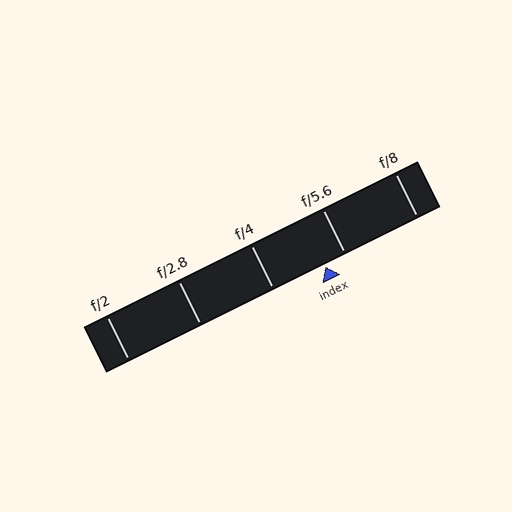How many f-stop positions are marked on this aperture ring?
There are 5 f-stop positions marked.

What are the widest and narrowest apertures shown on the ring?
The widest aperture shown is f/2 and the narrowest is f/8.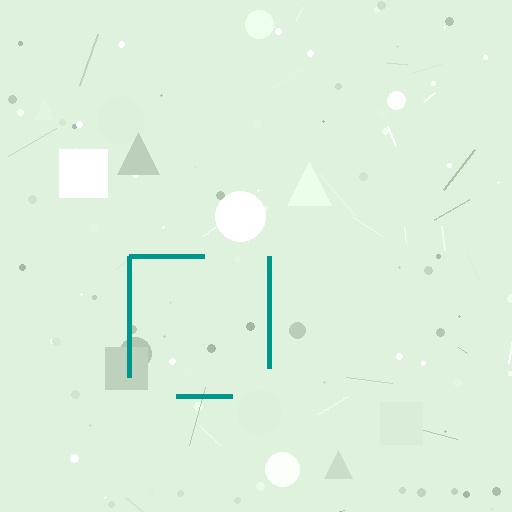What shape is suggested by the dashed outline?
The dashed outline suggests a square.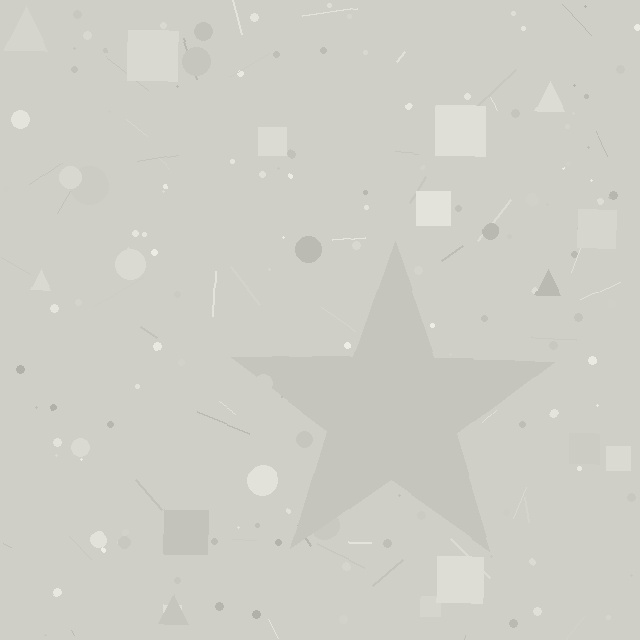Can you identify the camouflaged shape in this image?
The camouflaged shape is a star.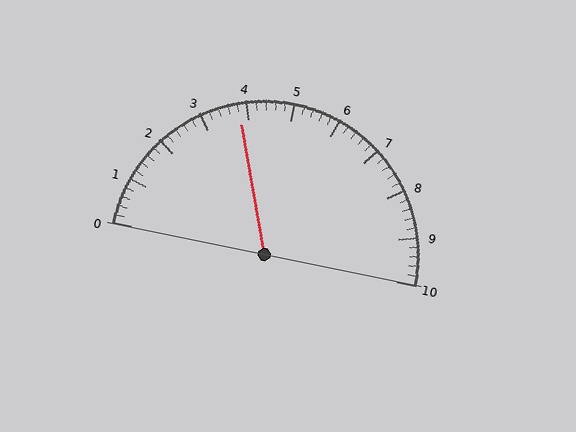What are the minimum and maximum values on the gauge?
The gauge ranges from 0 to 10.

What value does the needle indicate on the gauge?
The needle indicates approximately 3.8.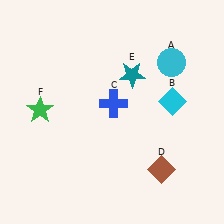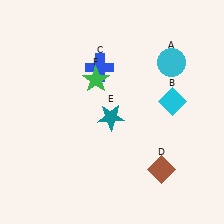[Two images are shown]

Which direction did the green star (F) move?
The green star (F) moved right.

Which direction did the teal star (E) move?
The teal star (E) moved down.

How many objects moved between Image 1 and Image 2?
3 objects moved between the two images.